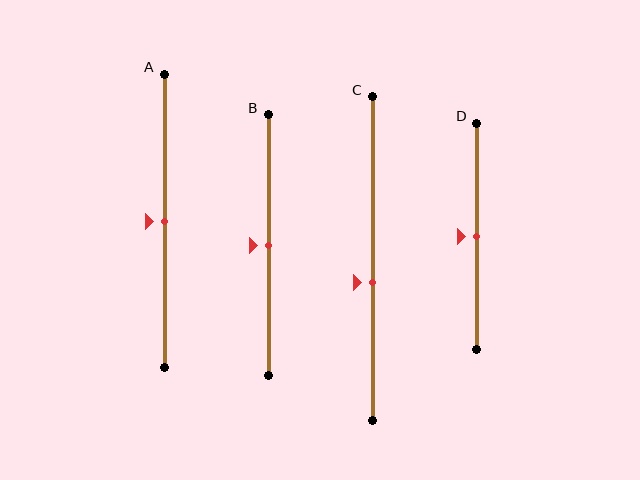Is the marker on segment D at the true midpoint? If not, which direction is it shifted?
Yes, the marker on segment D is at the true midpoint.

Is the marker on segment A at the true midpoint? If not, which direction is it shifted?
Yes, the marker on segment A is at the true midpoint.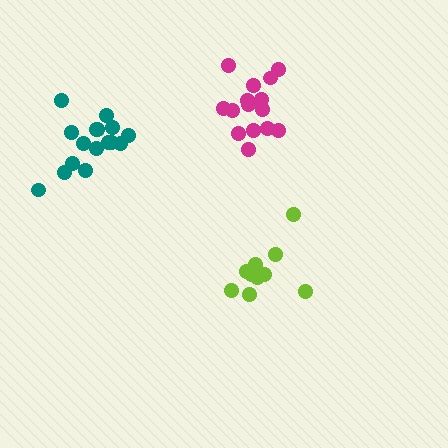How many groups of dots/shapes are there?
There are 3 groups.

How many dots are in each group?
Group 1: 11 dots, Group 2: 15 dots, Group 3: 16 dots (42 total).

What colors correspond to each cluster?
The clusters are colored: lime, magenta, teal.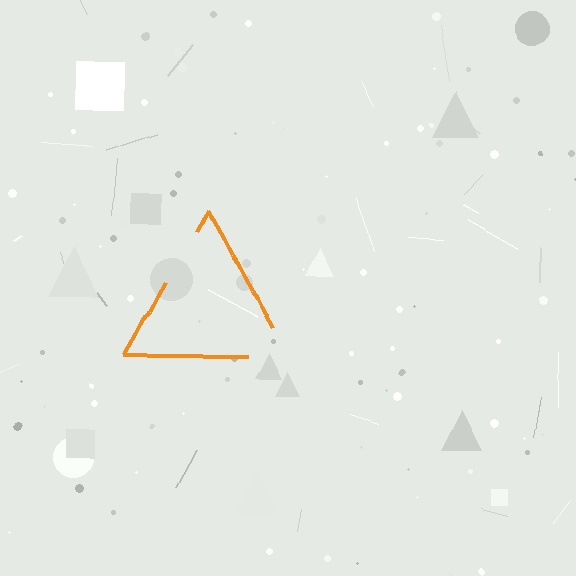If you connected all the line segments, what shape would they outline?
They would outline a triangle.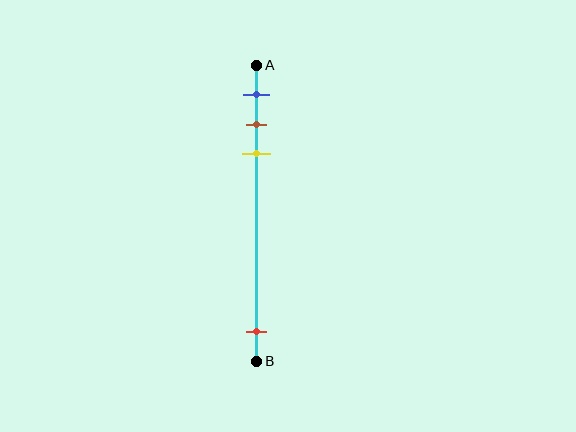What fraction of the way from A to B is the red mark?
The red mark is approximately 90% (0.9) of the way from A to B.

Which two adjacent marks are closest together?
The brown and yellow marks are the closest adjacent pair.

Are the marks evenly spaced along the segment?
No, the marks are not evenly spaced.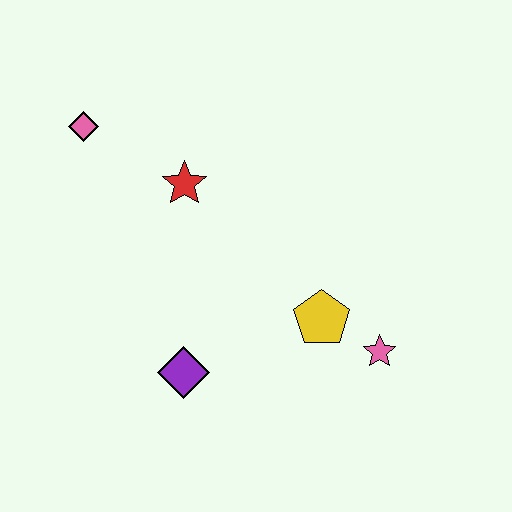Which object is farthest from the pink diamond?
The pink star is farthest from the pink diamond.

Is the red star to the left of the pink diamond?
No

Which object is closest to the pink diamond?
The red star is closest to the pink diamond.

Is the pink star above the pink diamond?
No